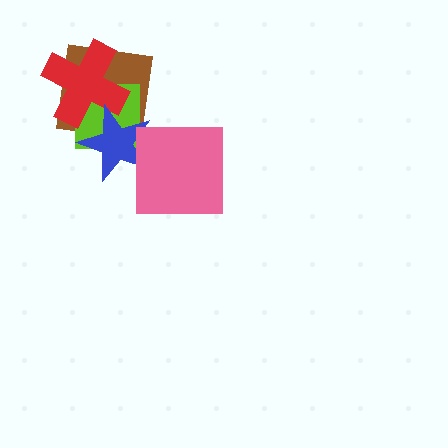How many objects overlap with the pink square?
1 object overlaps with the pink square.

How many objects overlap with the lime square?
3 objects overlap with the lime square.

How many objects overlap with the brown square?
3 objects overlap with the brown square.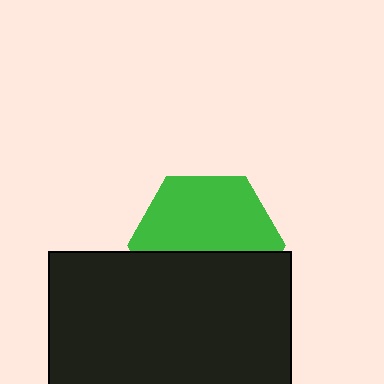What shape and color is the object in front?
The object in front is a black rectangle.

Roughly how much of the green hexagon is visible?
About half of it is visible (roughly 56%).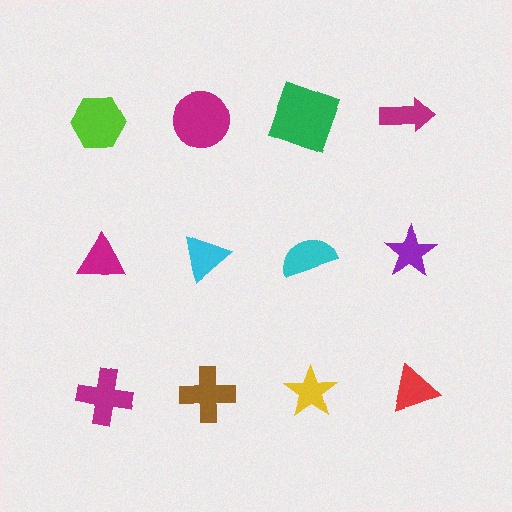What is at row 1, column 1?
A lime hexagon.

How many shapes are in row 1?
4 shapes.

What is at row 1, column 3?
A green square.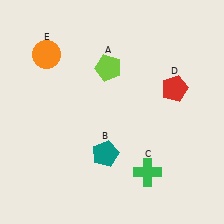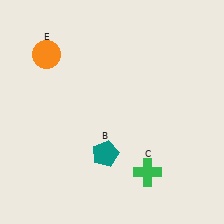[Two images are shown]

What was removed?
The red pentagon (D), the lime pentagon (A) were removed in Image 2.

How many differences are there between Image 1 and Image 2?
There are 2 differences between the two images.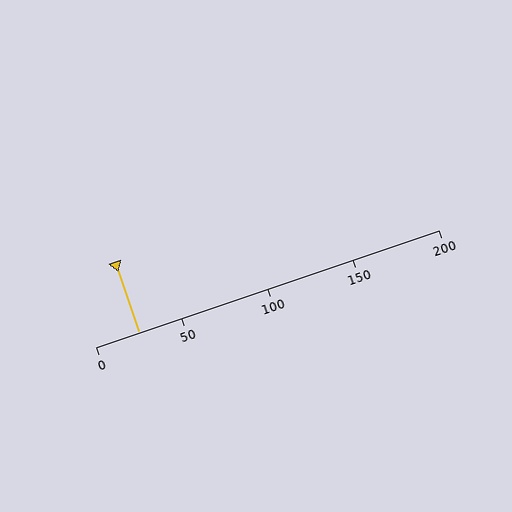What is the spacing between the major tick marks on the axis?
The major ticks are spaced 50 apart.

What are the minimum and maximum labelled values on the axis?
The axis runs from 0 to 200.